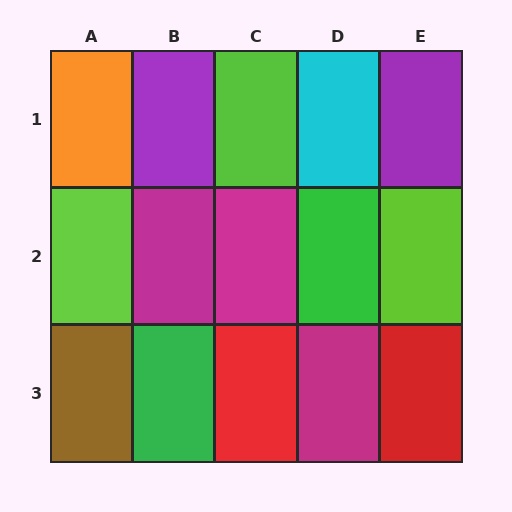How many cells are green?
2 cells are green.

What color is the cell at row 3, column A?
Brown.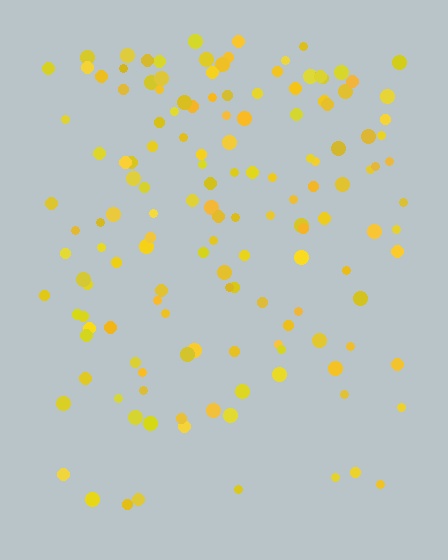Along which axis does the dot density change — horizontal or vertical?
Vertical.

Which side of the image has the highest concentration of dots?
The top.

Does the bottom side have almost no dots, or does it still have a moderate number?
Still a moderate number, just noticeably fewer than the top.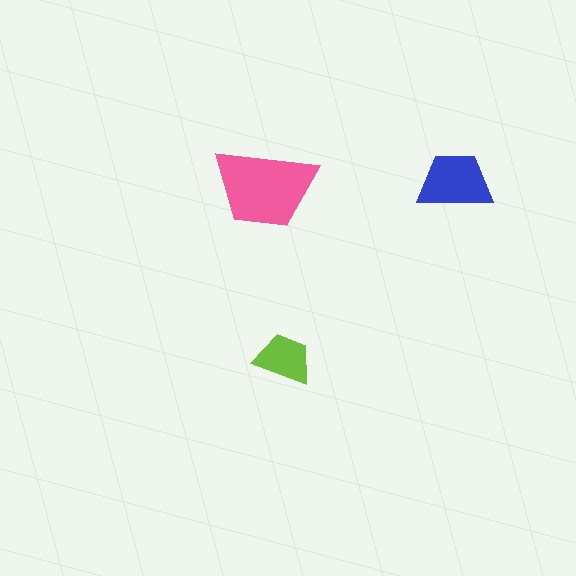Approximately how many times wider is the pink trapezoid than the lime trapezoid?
About 2 times wider.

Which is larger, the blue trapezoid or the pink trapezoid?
The pink one.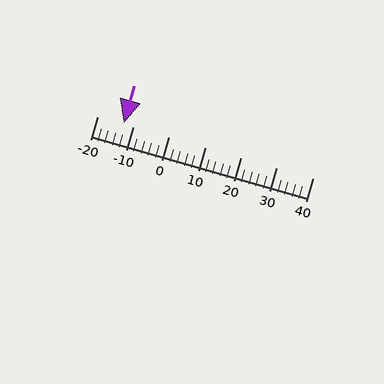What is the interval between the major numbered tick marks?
The major tick marks are spaced 10 units apart.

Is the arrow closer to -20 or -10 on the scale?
The arrow is closer to -10.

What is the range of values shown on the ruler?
The ruler shows values from -20 to 40.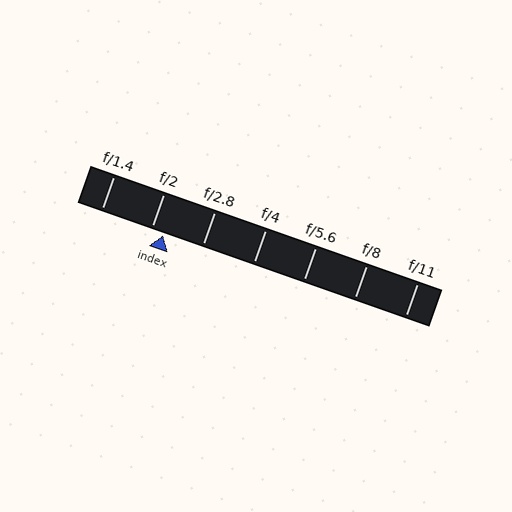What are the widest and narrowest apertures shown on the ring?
The widest aperture shown is f/1.4 and the narrowest is f/11.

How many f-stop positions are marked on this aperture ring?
There are 7 f-stop positions marked.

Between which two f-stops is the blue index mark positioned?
The index mark is between f/2 and f/2.8.